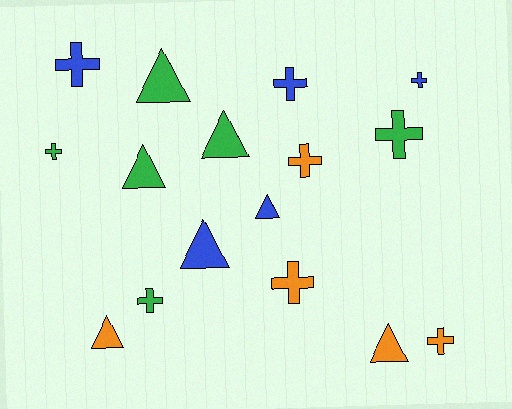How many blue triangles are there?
There are 2 blue triangles.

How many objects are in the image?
There are 16 objects.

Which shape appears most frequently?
Cross, with 9 objects.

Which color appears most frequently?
Green, with 6 objects.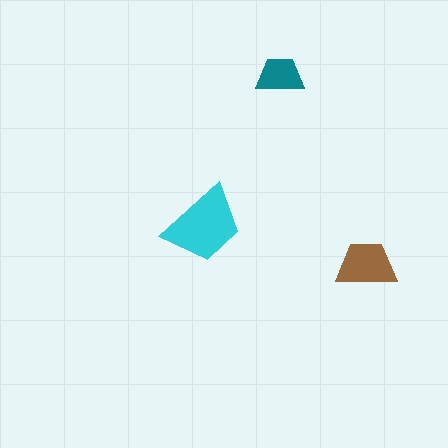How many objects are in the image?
There are 3 objects in the image.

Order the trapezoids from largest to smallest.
the cyan one, the brown one, the teal one.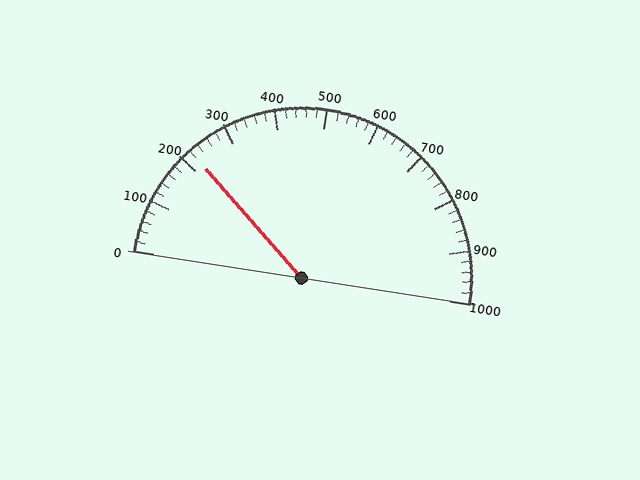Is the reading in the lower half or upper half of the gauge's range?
The reading is in the lower half of the range (0 to 1000).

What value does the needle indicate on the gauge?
The needle indicates approximately 220.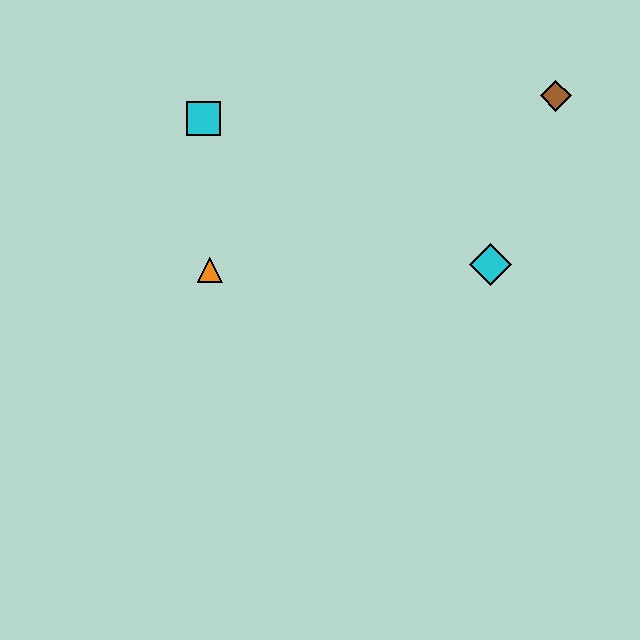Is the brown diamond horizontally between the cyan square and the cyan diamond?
No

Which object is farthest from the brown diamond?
The orange triangle is farthest from the brown diamond.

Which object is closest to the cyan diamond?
The brown diamond is closest to the cyan diamond.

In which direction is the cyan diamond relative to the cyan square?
The cyan diamond is to the right of the cyan square.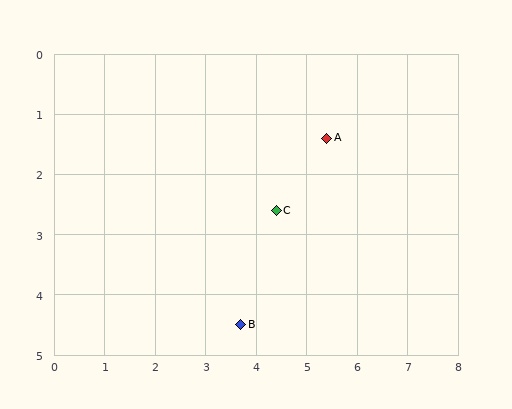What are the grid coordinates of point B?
Point B is at approximately (3.7, 4.5).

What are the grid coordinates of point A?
Point A is at approximately (5.4, 1.4).